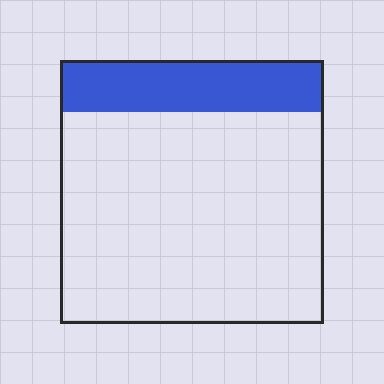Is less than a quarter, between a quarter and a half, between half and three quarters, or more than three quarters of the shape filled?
Less than a quarter.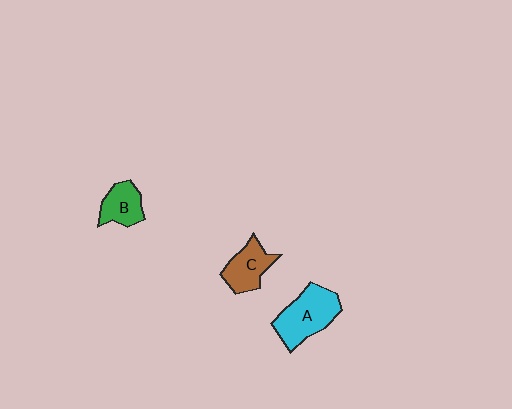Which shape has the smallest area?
Shape B (green).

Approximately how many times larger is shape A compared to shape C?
Approximately 1.5 times.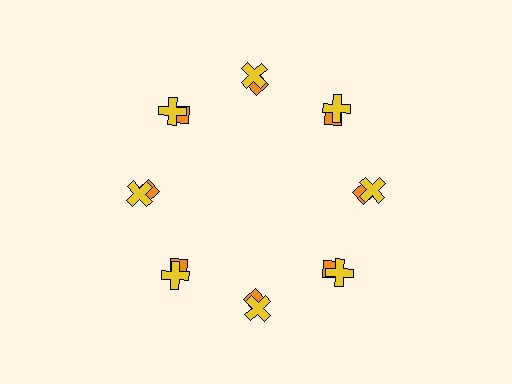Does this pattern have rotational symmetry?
Yes, this pattern has 8-fold rotational symmetry. It looks the same after rotating 45 degrees around the center.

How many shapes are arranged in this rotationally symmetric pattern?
There are 16 shapes, arranged in 8 groups of 2.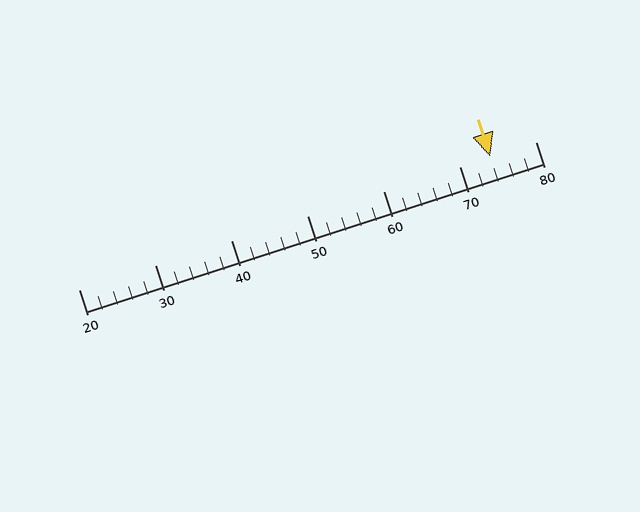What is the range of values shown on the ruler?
The ruler shows values from 20 to 80.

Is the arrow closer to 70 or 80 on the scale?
The arrow is closer to 70.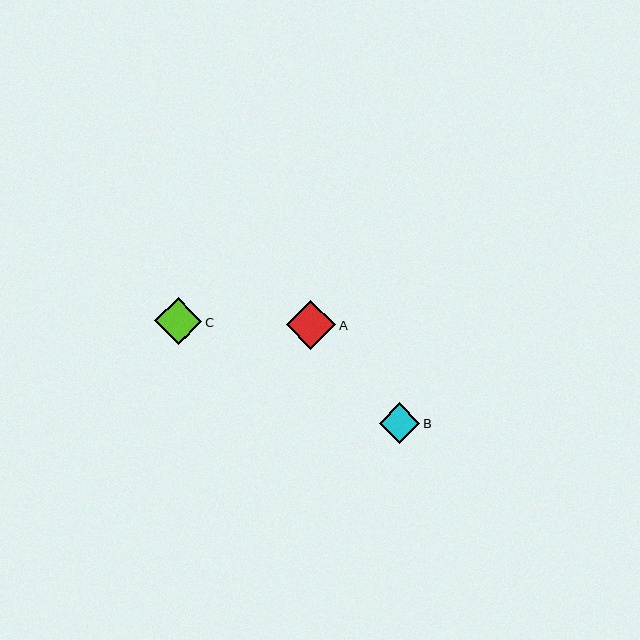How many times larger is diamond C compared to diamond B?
Diamond C is approximately 1.2 times the size of diamond B.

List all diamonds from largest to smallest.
From largest to smallest: A, C, B.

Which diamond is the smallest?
Diamond B is the smallest with a size of approximately 41 pixels.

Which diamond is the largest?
Diamond A is the largest with a size of approximately 49 pixels.